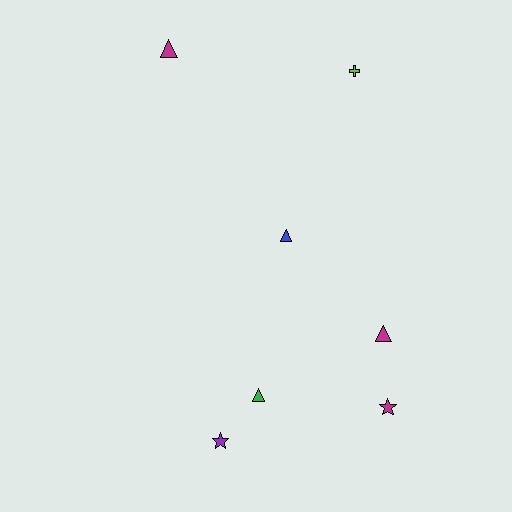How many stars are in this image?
There are 2 stars.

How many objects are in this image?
There are 7 objects.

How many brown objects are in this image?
There are no brown objects.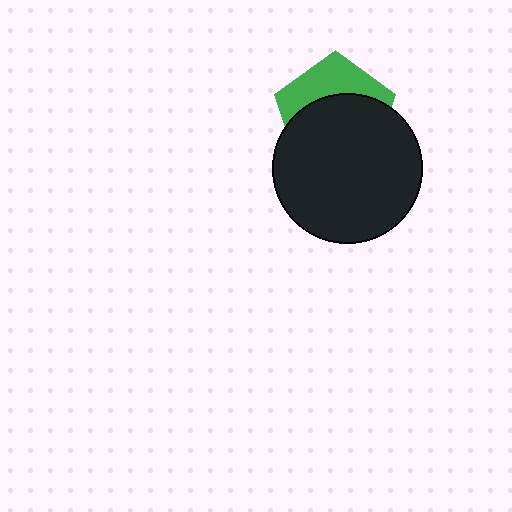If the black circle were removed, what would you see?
You would see the complete green pentagon.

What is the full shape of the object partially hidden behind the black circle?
The partially hidden object is a green pentagon.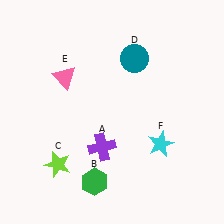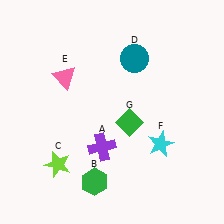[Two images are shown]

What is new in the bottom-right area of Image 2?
A green diamond (G) was added in the bottom-right area of Image 2.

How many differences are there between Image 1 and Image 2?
There is 1 difference between the two images.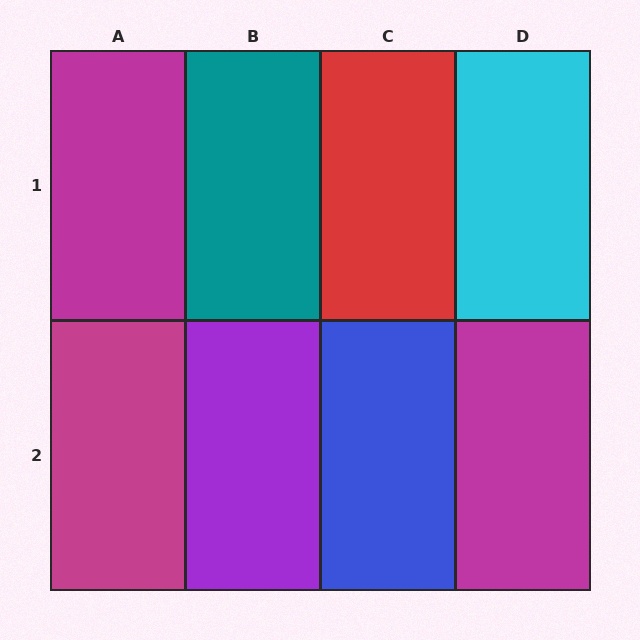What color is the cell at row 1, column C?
Red.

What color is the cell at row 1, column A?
Magenta.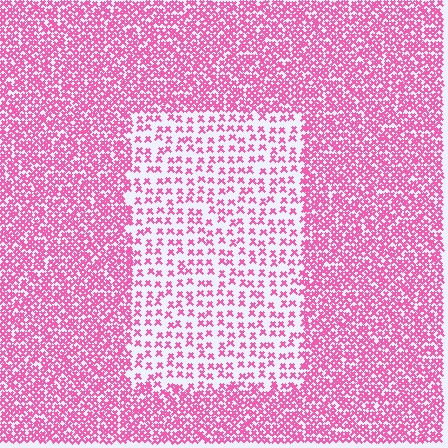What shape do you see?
I see a rectangle.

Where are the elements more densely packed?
The elements are more densely packed outside the rectangle boundary.